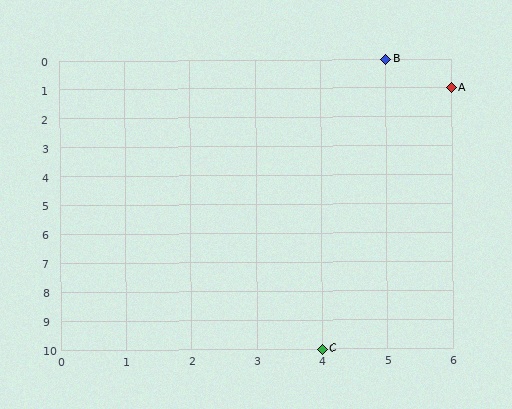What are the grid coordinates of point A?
Point A is at grid coordinates (6, 1).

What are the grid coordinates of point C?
Point C is at grid coordinates (4, 10).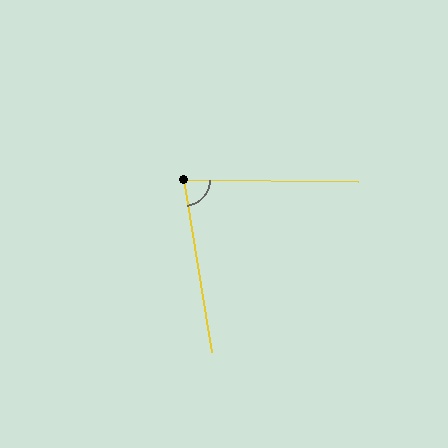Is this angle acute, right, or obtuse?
It is acute.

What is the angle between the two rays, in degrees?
Approximately 80 degrees.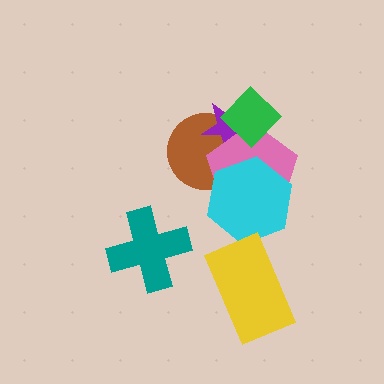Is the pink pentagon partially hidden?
Yes, it is partially covered by another shape.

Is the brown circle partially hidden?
Yes, it is partially covered by another shape.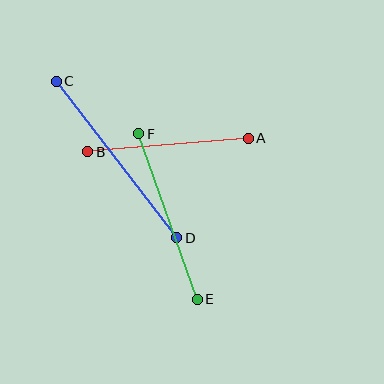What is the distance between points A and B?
The distance is approximately 161 pixels.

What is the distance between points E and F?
The distance is approximately 176 pixels.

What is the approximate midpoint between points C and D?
The midpoint is at approximately (116, 159) pixels.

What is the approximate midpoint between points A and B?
The midpoint is at approximately (168, 145) pixels.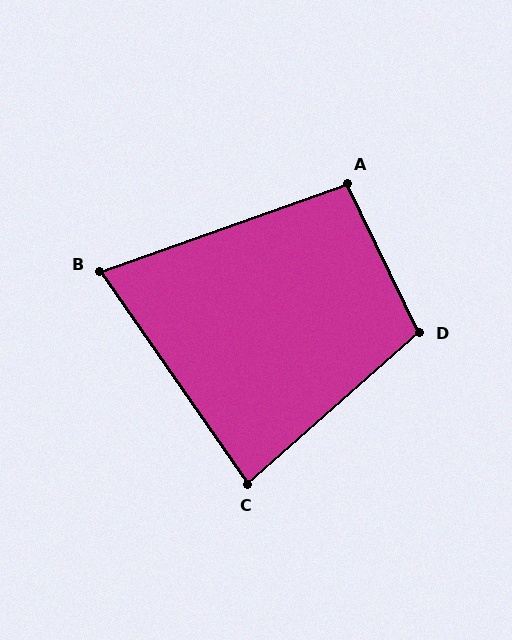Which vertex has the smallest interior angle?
B, at approximately 75 degrees.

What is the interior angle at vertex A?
Approximately 96 degrees (obtuse).